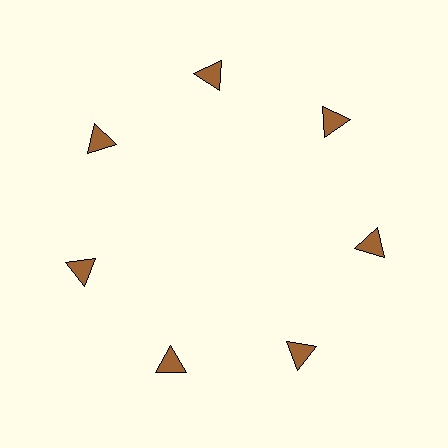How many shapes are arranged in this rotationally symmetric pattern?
There are 7 shapes, arranged in 7 groups of 1.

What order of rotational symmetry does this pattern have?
This pattern has 7-fold rotational symmetry.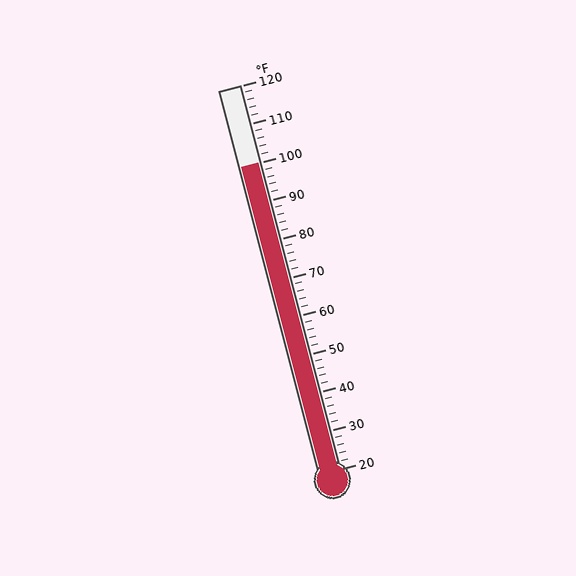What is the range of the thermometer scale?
The thermometer scale ranges from 20°F to 120°F.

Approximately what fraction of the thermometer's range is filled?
The thermometer is filled to approximately 80% of its range.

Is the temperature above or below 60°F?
The temperature is above 60°F.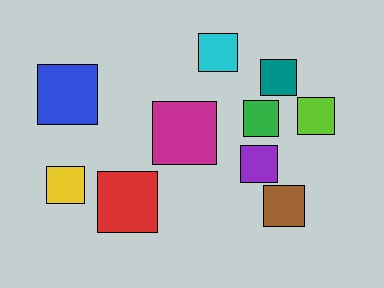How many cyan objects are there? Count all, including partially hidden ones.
There is 1 cyan object.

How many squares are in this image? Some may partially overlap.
There are 10 squares.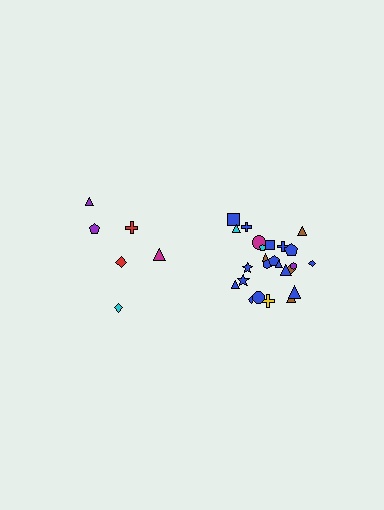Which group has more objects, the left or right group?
The right group.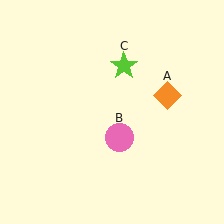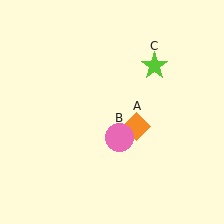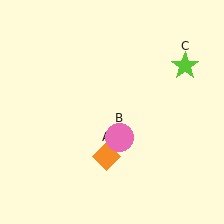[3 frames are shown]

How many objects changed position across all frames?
2 objects changed position: orange diamond (object A), lime star (object C).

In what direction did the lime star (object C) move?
The lime star (object C) moved right.